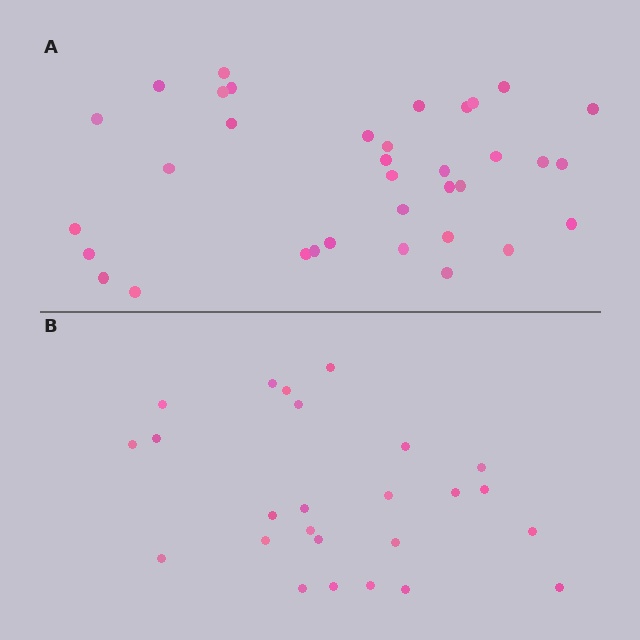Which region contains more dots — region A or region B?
Region A (the top region) has more dots.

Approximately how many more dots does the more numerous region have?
Region A has roughly 10 or so more dots than region B.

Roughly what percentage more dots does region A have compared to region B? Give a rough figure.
About 40% more.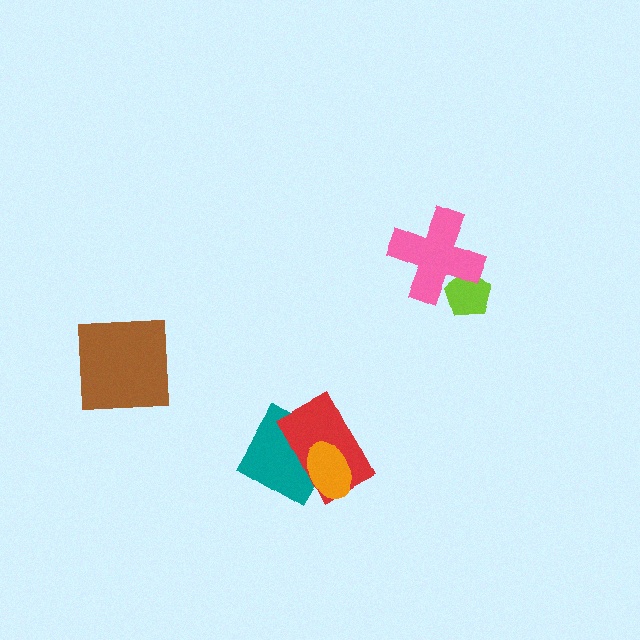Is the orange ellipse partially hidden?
No, no other shape covers it.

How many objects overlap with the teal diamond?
2 objects overlap with the teal diamond.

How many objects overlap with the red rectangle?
2 objects overlap with the red rectangle.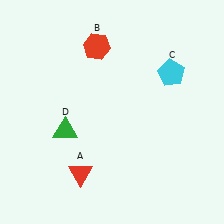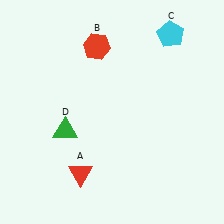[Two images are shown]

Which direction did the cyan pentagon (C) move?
The cyan pentagon (C) moved up.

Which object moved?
The cyan pentagon (C) moved up.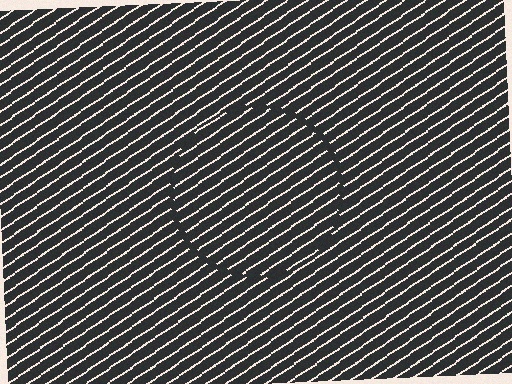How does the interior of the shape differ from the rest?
The interior of the shape contains the same grating, shifted by half a period — the contour is defined by the phase discontinuity where line-ends from the inner and outer gratings abut.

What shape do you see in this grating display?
An illusory circle. The interior of the shape contains the same grating, shifted by half a period — the contour is defined by the phase discontinuity where line-ends from the inner and outer gratings abut.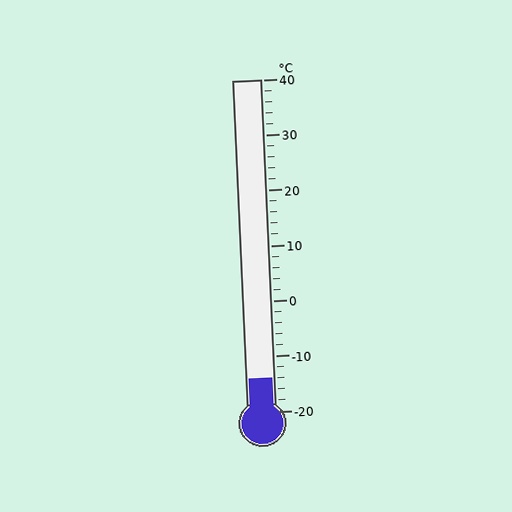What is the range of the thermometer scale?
The thermometer scale ranges from -20°C to 40°C.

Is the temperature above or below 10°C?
The temperature is below 10°C.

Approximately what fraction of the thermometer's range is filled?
The thermometer is filled to approximately 10% of its range.